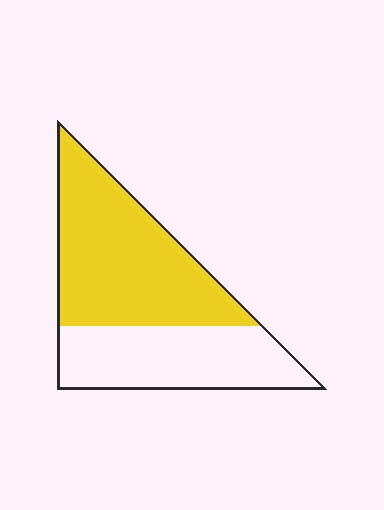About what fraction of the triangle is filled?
About three fifths (3/5).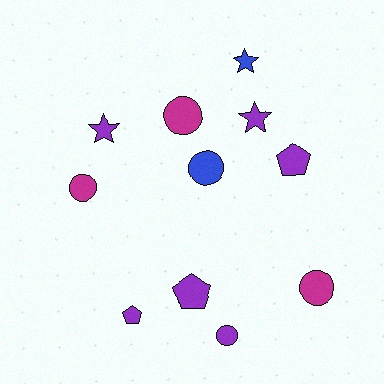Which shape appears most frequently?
Circle, with 5 objects.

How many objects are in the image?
There are 11 objects.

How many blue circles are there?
There is 1 blue circle.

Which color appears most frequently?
Purple, with 6 objects.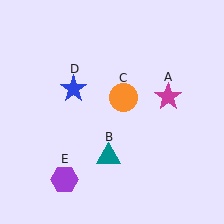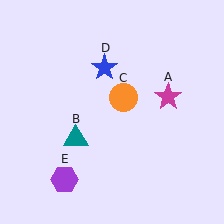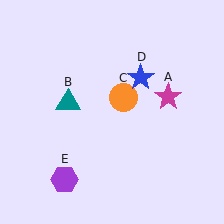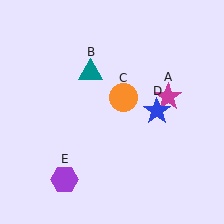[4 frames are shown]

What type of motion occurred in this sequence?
The teal triangle (object B), blue star (object D) rotated clockwise around the center of the scene.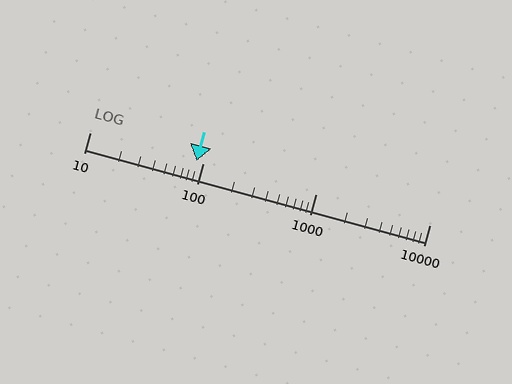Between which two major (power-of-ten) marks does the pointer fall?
The pointer is between 10 and 100.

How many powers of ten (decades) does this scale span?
The scale spans 3 decades, from 10 to 10000.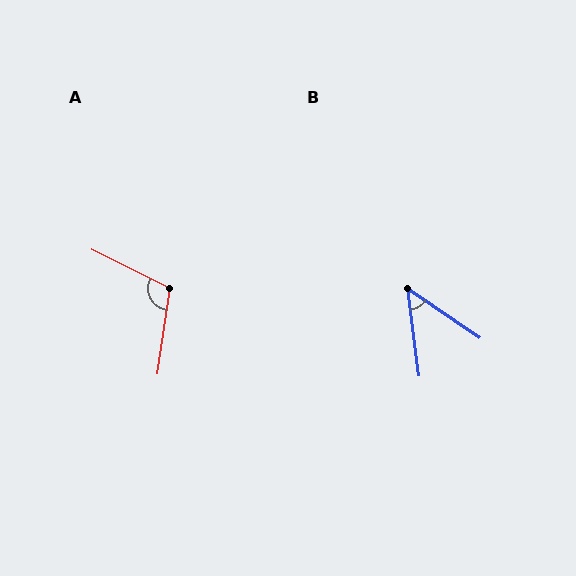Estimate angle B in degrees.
Approximately 48 degrees.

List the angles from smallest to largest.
B (48°), A (108°).